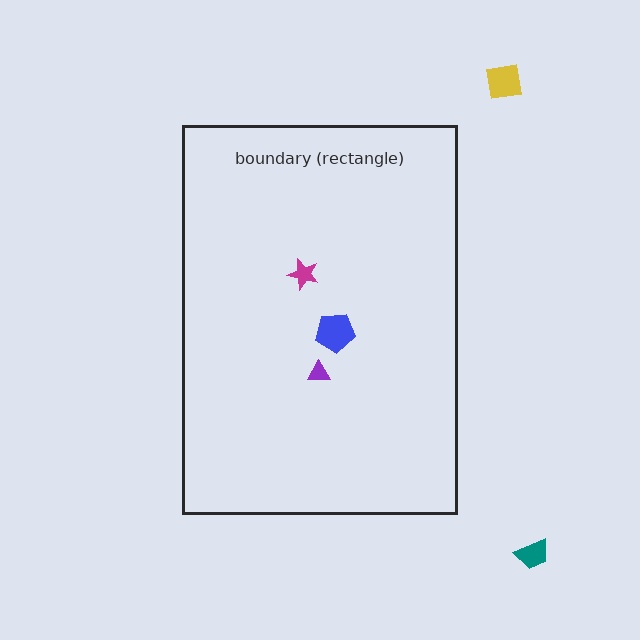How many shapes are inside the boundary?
3 inside, 2 outside.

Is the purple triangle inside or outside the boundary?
Inside.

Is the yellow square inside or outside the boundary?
Outside.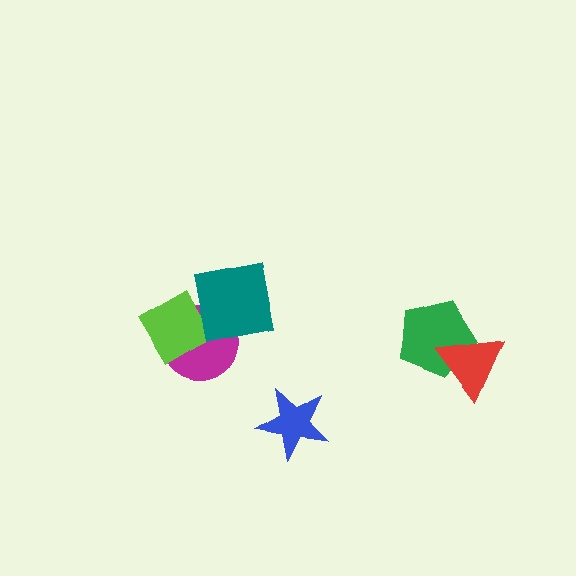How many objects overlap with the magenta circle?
2 objects overlap with the magenta circle.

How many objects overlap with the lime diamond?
2 objects overlap with the lime diamond.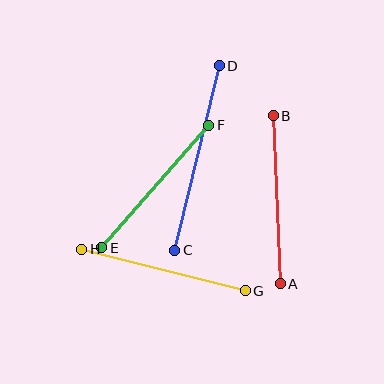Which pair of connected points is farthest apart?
Points C and D are farthest apart.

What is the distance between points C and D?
The distance is approximately 190 pixels.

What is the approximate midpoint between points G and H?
The midpoint is at approximately (163, 270) pixels.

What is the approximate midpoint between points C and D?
The midpoint is at approximately (197, 158) pixels.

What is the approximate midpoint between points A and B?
The midpoint is at approximately (277, 200) pixels.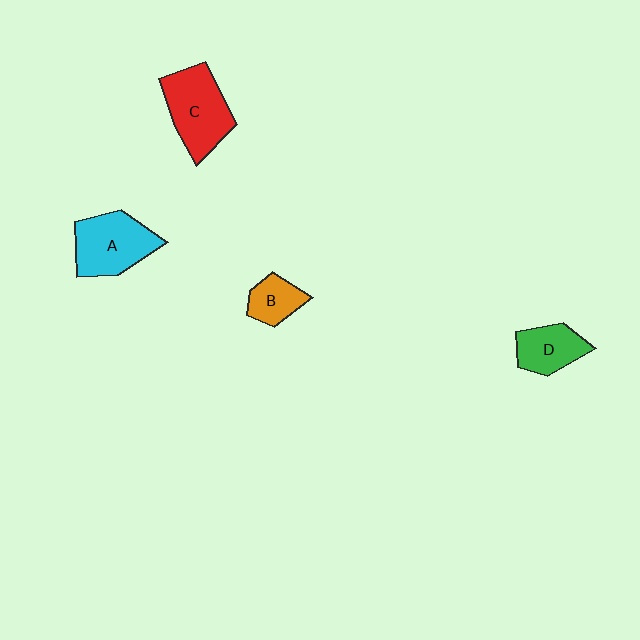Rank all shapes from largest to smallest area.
From largest to smallest: C (red), A (cyan), D (green), B (orange).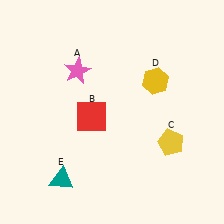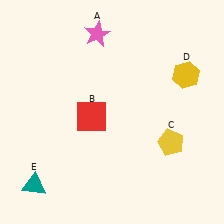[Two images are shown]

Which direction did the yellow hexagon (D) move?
The yellow hexagon (D) moved right.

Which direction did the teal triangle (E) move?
The teal triangle (E) moved left.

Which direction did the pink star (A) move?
The pink star (A) moved up.